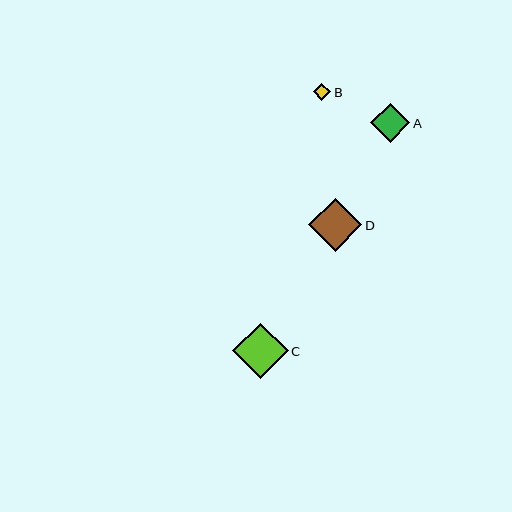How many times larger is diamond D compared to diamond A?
Diamond D is approximately 1.4 times the size of diamond A.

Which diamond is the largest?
Diamond C is the largest with a size of approximately 56 pixels.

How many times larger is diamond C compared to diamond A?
Diamond C is approximately 1.4 times the size of diamond A.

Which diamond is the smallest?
Diamond B is the smallest with a size of approximately 17 pixels.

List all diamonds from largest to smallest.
From largest to smallest: C, D, A, B.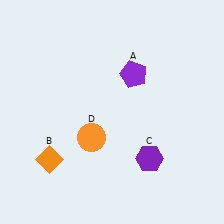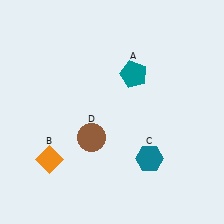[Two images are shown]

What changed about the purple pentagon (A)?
In Image 1, A is purple. In Image 2, it changed to teal.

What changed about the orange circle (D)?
In Image 1, D is orange. In Image 2, it changed to brown.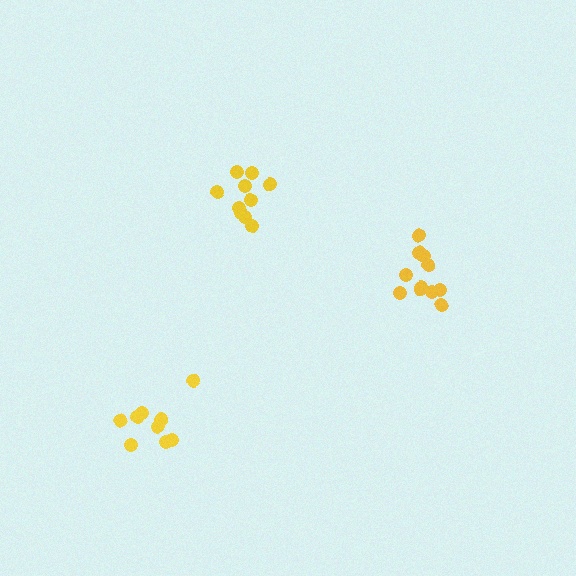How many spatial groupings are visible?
There are 3 spatial groupings.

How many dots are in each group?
Group 1: 10 dots, Group 2: 9 dots, Group 3: 11 dots (30 total).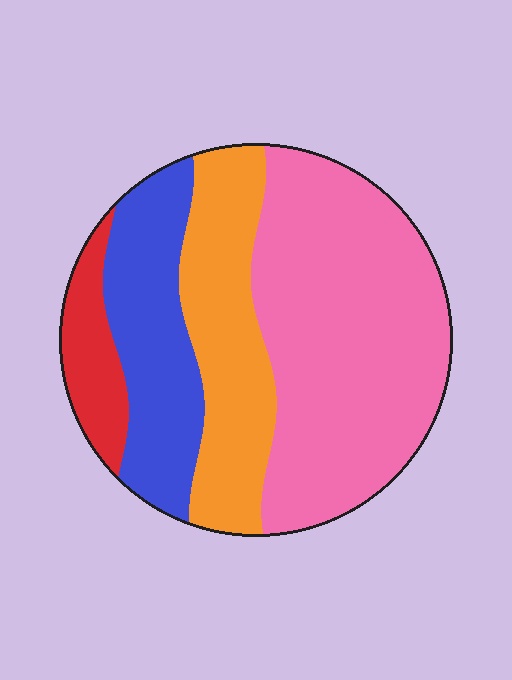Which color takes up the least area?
Red, at roughly 10%.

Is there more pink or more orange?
Pink.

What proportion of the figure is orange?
Orange takes up about one quarter (1/4) of the figure.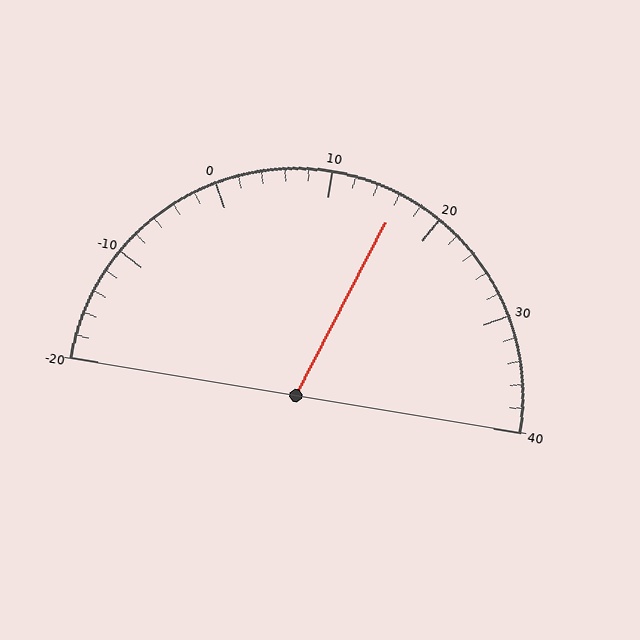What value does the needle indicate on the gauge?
The needle indicates approximately 16.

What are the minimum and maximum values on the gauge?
The gauge ranges from -20 to 40.